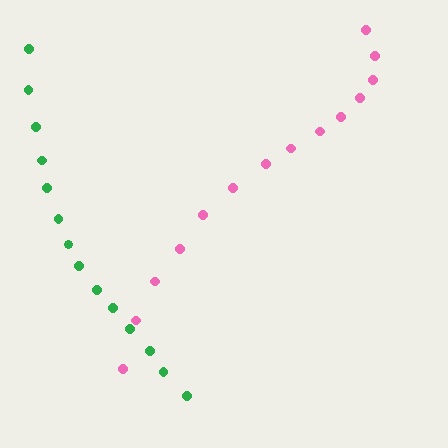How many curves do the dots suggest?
There are 2 distinct paths.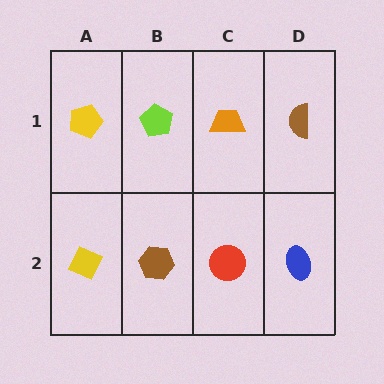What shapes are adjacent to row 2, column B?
A lime pentagon (row 1, column B), a yellow diamond (row 2, column A), a red circle (row 2, column C).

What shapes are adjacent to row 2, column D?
A brown semicircle (row 1, column D), a red circle (row 2, column C).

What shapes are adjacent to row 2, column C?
An orange trapezoid (row 1, column C), a brown hexagon (row 2, column B), a blue ellipse (row 2, column D).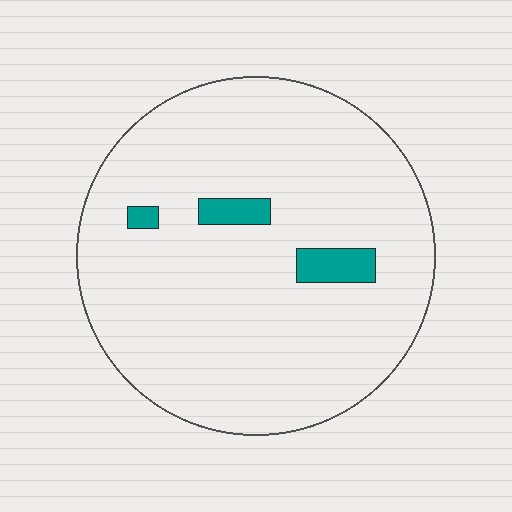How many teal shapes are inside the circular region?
3.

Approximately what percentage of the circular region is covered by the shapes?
Approximately 5%.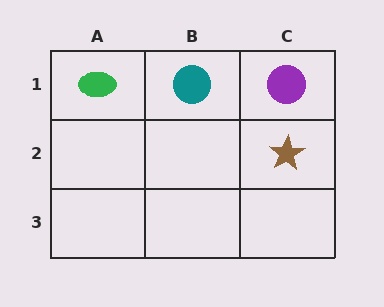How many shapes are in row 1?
3 shapes.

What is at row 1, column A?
A green ellipse.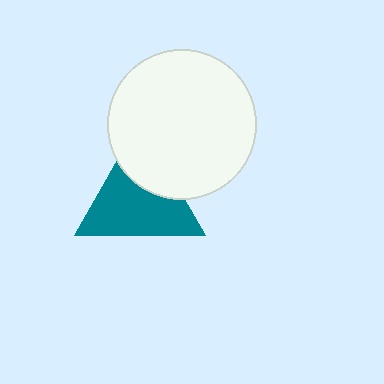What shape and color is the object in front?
The object in front is a white circle.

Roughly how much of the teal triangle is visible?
Most of it is visible (roughly 68%).